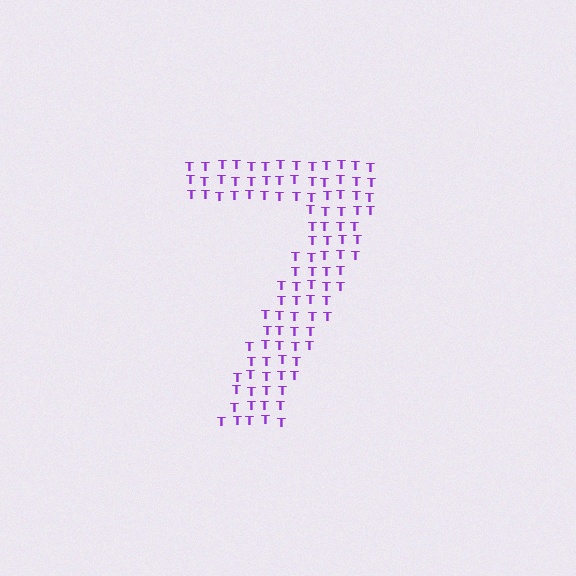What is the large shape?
The large shape is the digit 7.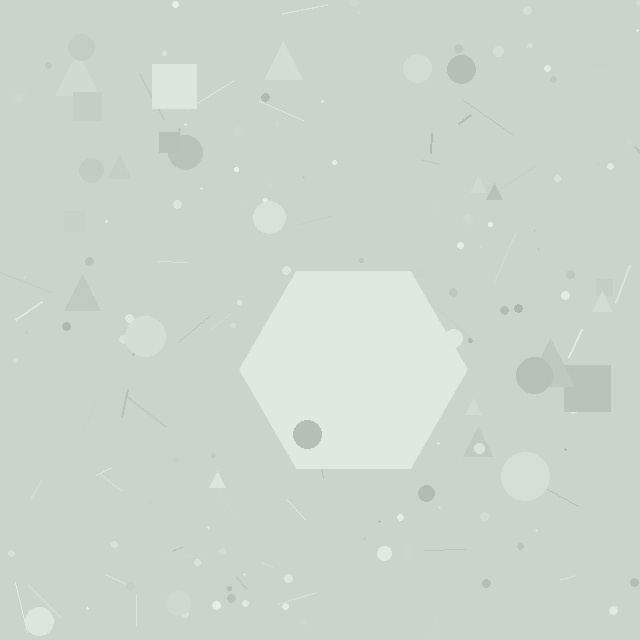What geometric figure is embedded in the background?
A hexagon is embedded in the background.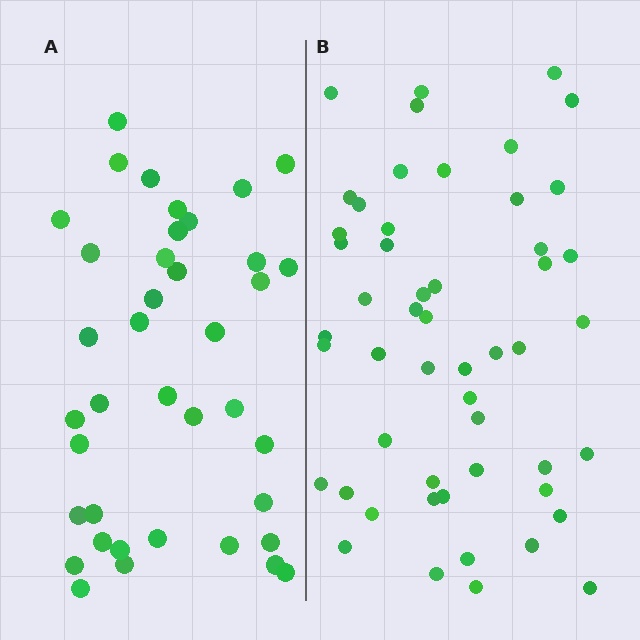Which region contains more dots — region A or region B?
Region B (the right region) has more dots.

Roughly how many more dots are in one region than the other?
Region B has approximately 15 more dots than region A.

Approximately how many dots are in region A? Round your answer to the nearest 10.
About 40 dots. (The exact count is 39, which rounds to 40.)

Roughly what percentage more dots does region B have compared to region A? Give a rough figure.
About 35% more.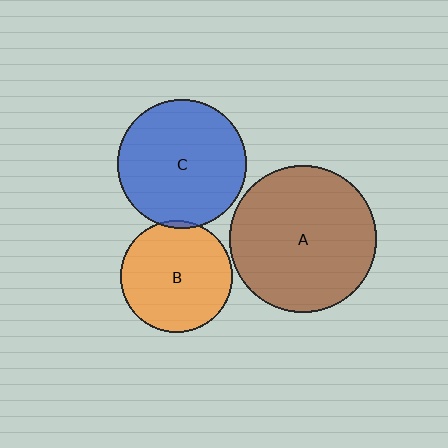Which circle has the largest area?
Circle A (brown).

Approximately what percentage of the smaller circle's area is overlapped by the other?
Approximately 5%.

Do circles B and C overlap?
Yes.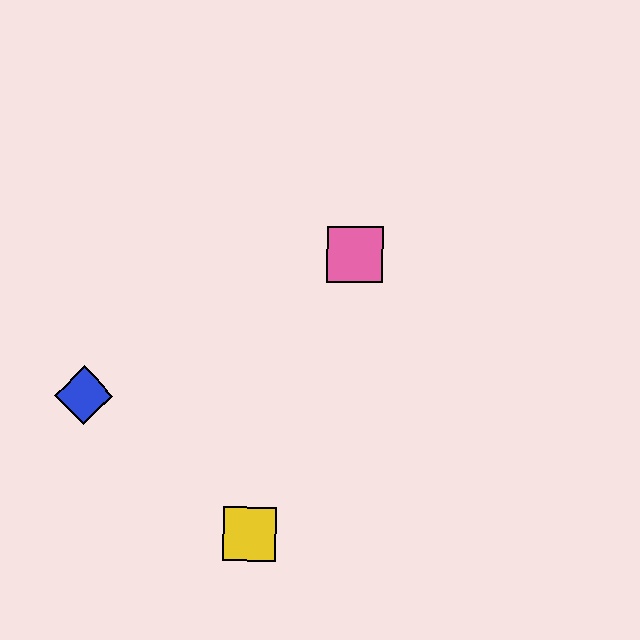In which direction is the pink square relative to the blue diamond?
The pink square is to the right of the blue diamond.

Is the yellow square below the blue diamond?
Yes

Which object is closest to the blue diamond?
The yellow square is closest to the blue diamond.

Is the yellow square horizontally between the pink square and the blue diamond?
Yes